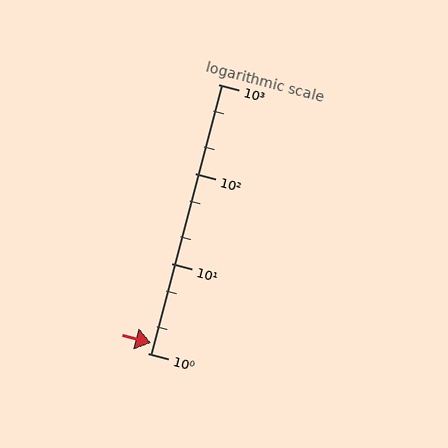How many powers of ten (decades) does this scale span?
The scale spans 3 decades, from 1 to 1000.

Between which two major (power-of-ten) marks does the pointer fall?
The pointer is between 1 and 10.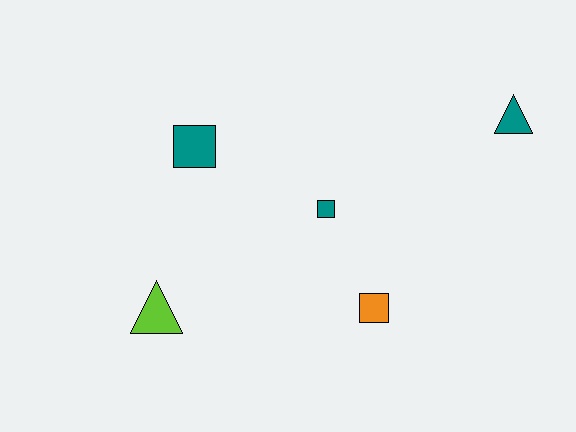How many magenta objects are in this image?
There are no magenta objects.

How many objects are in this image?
There are 5 objects.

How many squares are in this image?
There are 3 squares.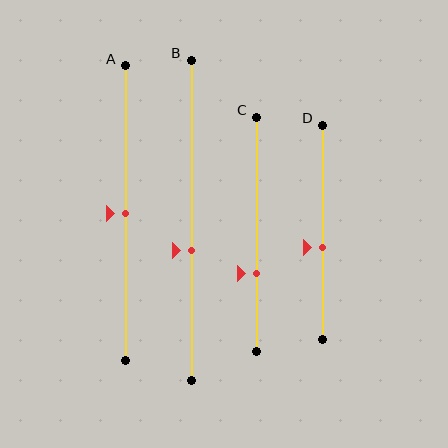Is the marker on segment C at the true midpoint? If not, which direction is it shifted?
No, the marker on segment C is shifted downward by about 17% of the segment length.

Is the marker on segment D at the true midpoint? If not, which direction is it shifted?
No, the marker on segment D is shifted downward by about 7% of the segment length.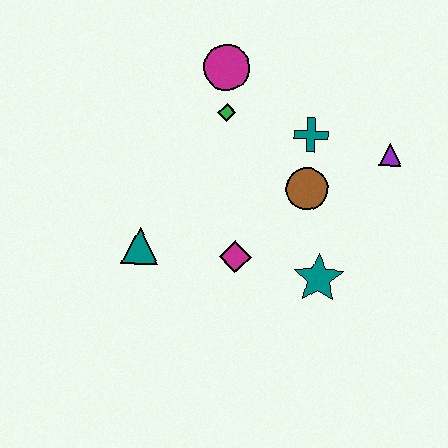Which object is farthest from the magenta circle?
The teal star is farthest from the magenta circle.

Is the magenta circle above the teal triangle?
Yes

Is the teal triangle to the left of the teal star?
Yes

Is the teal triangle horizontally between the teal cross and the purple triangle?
No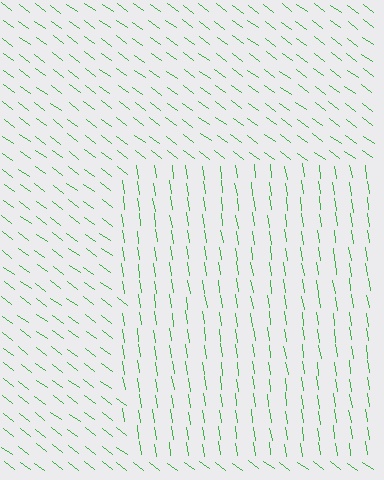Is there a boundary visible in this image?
Yes, there is a texture boundary formed by a change in line orientation.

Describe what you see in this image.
The image is filled with small green line segments. A rectangle region in the image has lines oriented differently from the surrounding lines, creating a visible texture boundary.